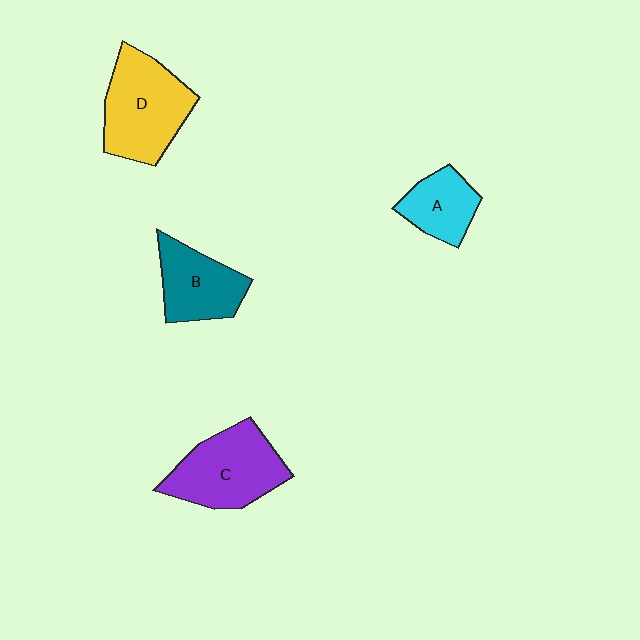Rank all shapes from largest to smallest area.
From largest to smallest: D (yellow), C (purple), B (teal), A (cyan).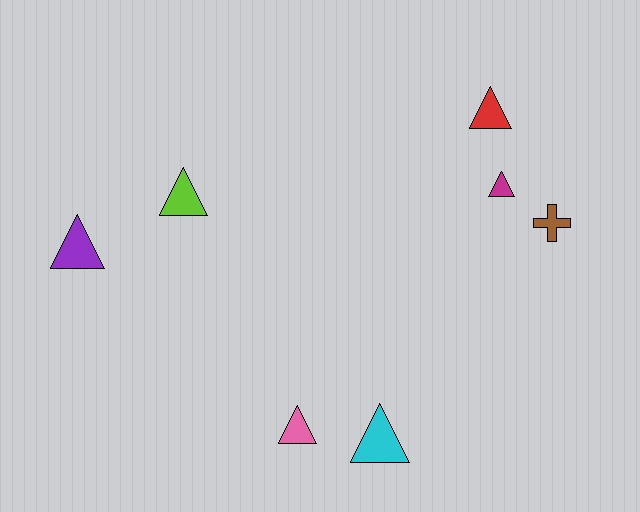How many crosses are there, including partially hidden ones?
There is 1 cross.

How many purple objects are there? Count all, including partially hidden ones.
There is 1 purple object.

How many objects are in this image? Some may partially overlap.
There are 7 objects.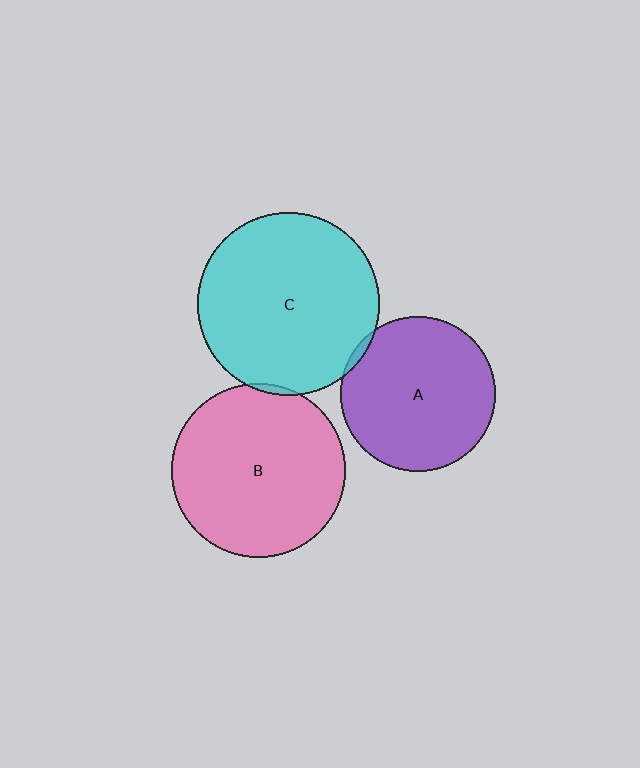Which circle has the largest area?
Circle C (cyan).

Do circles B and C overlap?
Yes.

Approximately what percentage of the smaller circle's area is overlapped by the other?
Approximately 5%.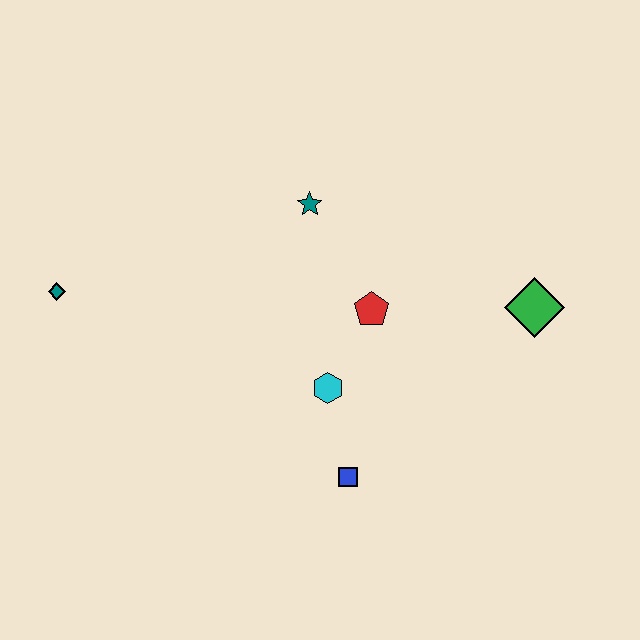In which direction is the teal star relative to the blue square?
The teal star is above the blue square.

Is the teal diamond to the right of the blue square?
No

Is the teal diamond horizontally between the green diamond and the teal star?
No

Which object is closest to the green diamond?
The red pentagon is closest to the green diamond.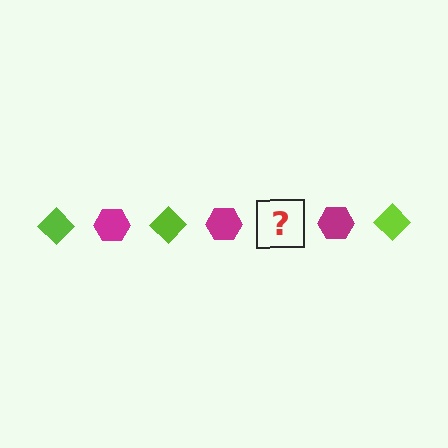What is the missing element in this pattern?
The missing element is a lime diamond.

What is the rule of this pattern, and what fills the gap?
The rule is that the pattern alternates between lime diamond and magenta hexagon. The gap should be filled with a lime diamond.